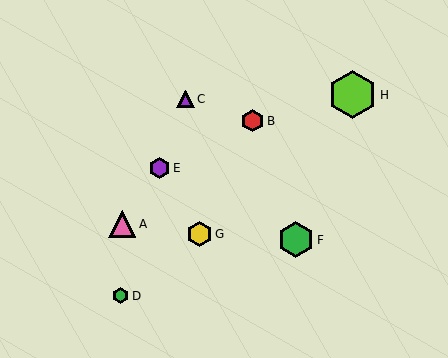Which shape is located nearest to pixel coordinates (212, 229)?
The yellow hexagon (labeled G) at (199, 234) is nearest to that location.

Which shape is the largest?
The lime hexagon (labeled H) is the largest.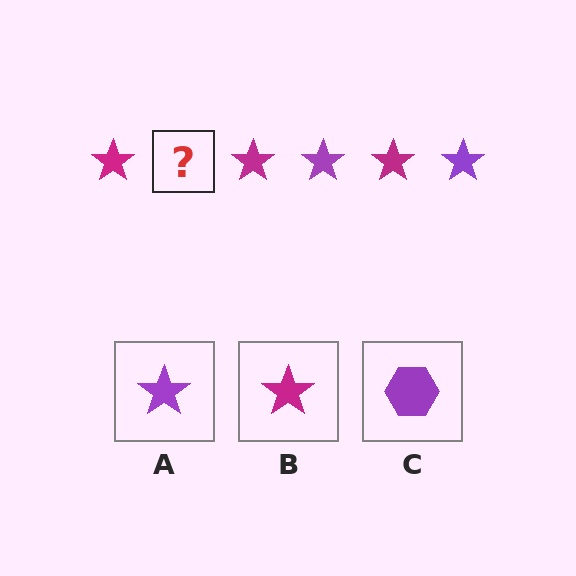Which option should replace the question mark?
Option A.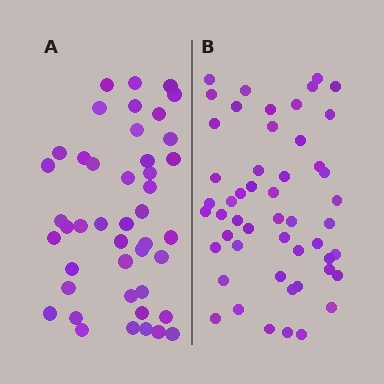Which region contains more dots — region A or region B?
Region B (the right region) has more dots.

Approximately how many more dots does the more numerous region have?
Region B has roughly 8 or so more dots than region A.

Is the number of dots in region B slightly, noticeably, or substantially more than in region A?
Region B has only slightly more — the two regions are fairly close. The ratio is roughly 1.2 to 1.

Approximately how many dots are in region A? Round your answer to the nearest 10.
About 40 dots. (The exact count is 44, which rounds to 40.)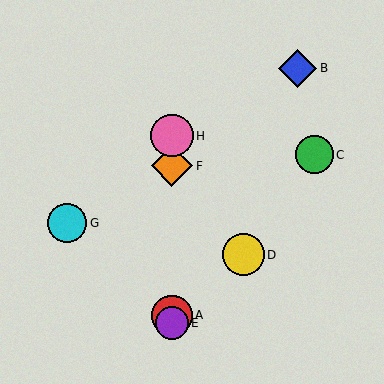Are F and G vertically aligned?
No, F is at x≈172 and G is at x≈67.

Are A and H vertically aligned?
Yes, both are at x≈172.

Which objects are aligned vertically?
Objects A, E, F, H are aligned vertically.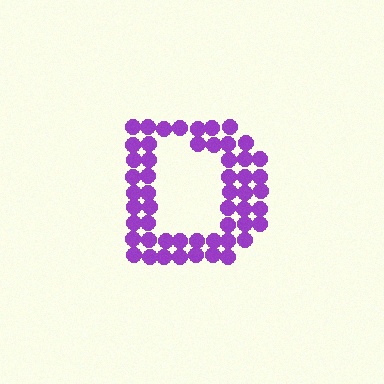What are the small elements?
The small elements are circles.